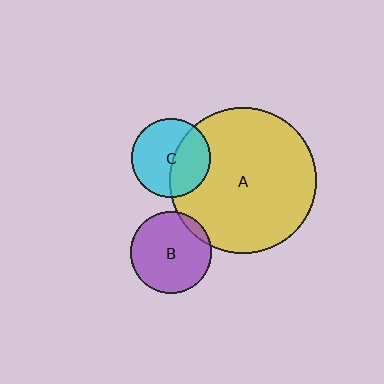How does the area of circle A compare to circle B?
Approximately 3.2 times.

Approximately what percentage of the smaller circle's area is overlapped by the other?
Approximately 40%.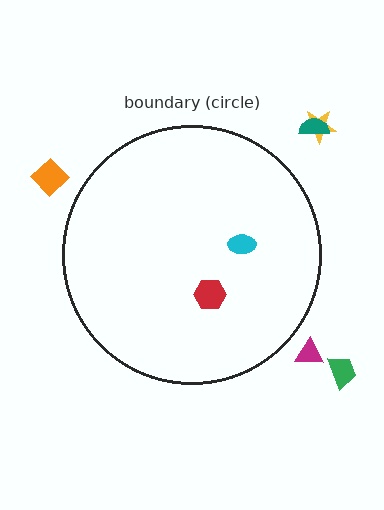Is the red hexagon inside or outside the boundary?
Inside.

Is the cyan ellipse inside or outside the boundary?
Inside.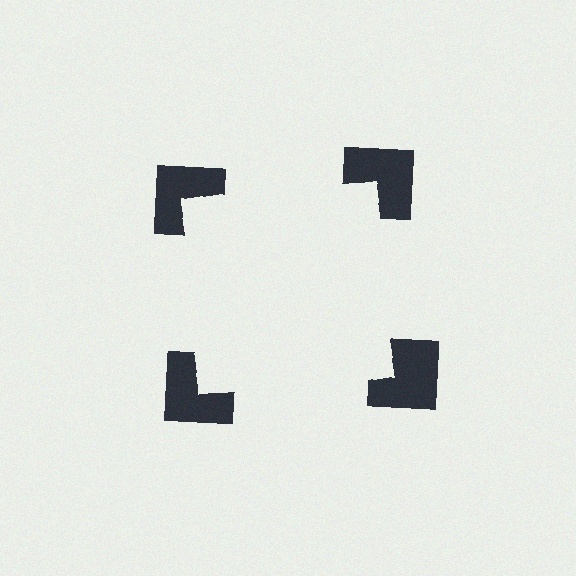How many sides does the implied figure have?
4 sides.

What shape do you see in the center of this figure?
An illusory square — its edges are inferred from the aligned wedge cuts in the notched squares, not physically drawn.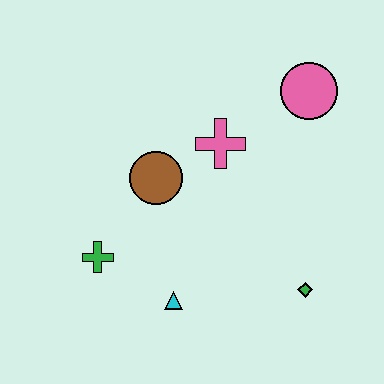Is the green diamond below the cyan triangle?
No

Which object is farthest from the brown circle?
The green diamond is farthest from the brown circle.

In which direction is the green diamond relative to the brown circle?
The green diamond is to the right of the brown circle.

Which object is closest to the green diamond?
The cyan triangle is closest to the green diamond.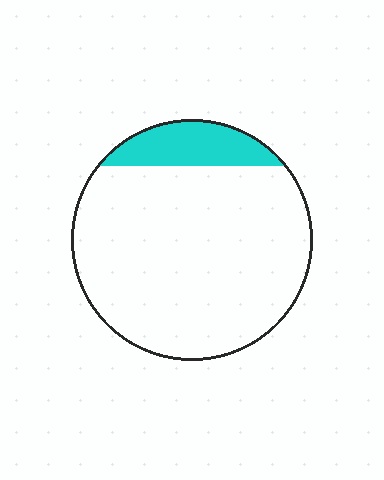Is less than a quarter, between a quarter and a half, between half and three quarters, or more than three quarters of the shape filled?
Less than a quarter.